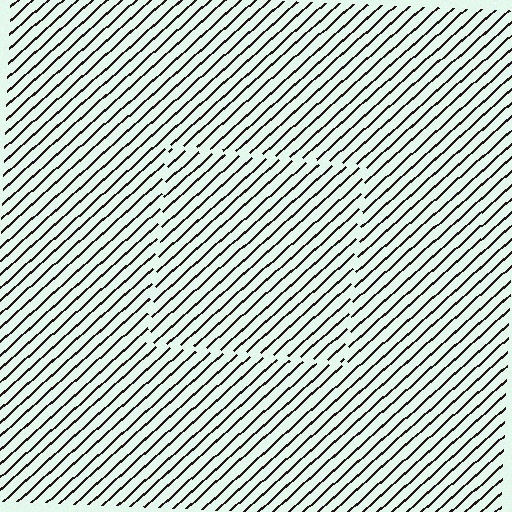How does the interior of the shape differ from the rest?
The interior of the shape contains the same grating, shifted by half a period — the contour is defined by the phase discontinuity where line-ends from the inner and outer gratings abut.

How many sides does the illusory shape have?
4 sides — the line-ends trace a square.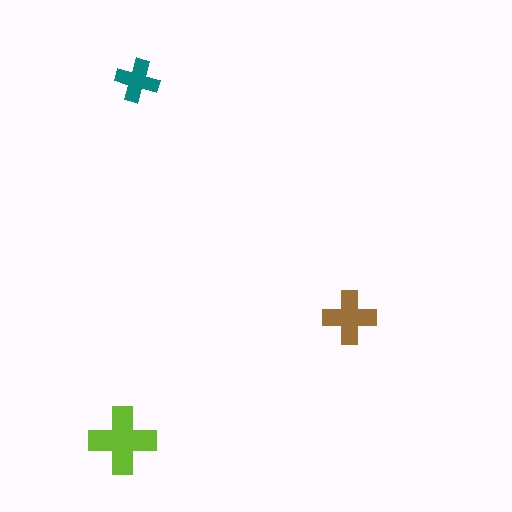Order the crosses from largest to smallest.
the lime one, the brown one, the teal one.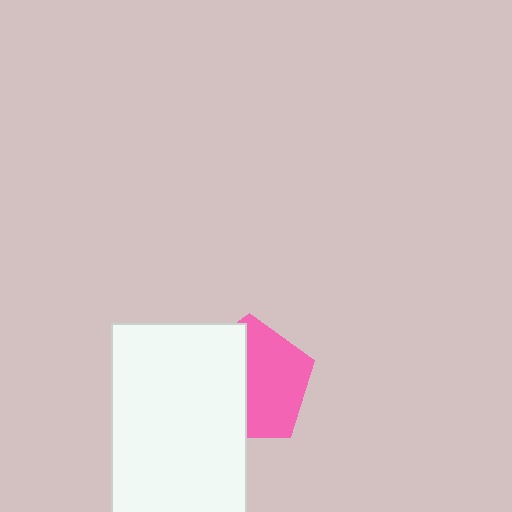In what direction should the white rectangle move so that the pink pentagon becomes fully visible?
The white rectangle should move left. That is the shortest direction to clear the overlap and leave the pink pentagon fully visible.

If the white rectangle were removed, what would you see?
You would see the complete pink pentagon.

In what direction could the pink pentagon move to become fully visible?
The pink pentagon could move right. That would shift it out from behind the white rectangle entirely.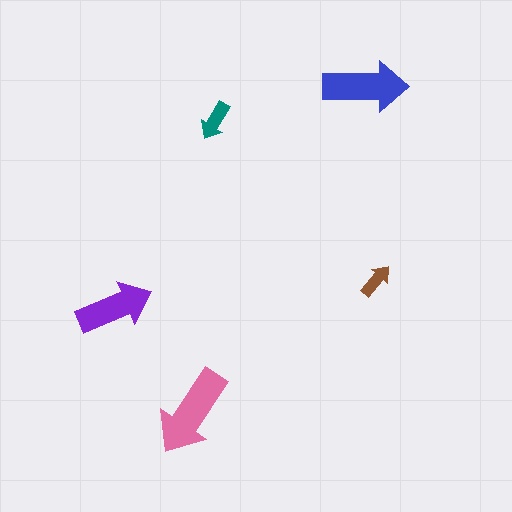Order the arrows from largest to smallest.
the pink one, the blue one, the purple one, the teal one, the brown one.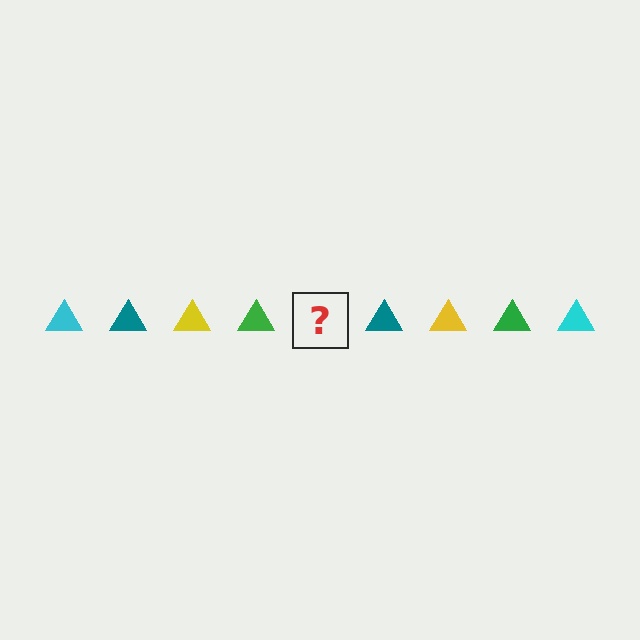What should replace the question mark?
The question mark should be replaced with a cyan triangle.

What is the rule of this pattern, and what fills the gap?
The rule is that the pattern cycles through cyan, teal, yellow, green triangles. The gap should be filled with a cyan triangle.